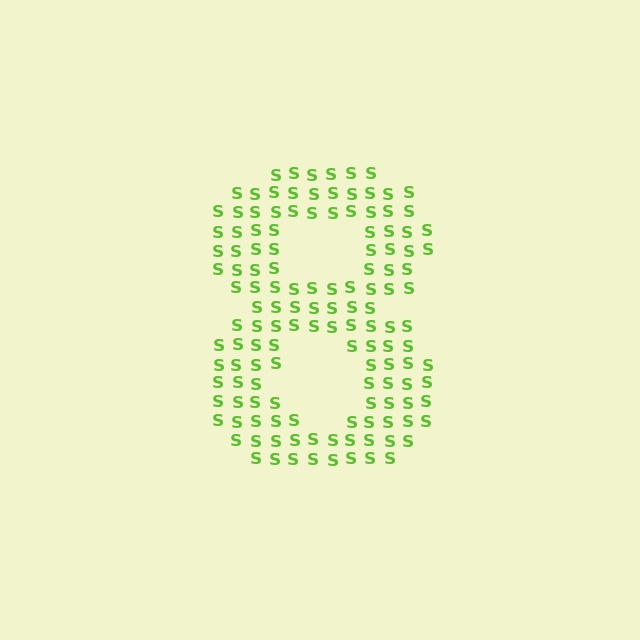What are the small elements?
The small elements are letter S's.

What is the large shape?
The large shape is the digit 8.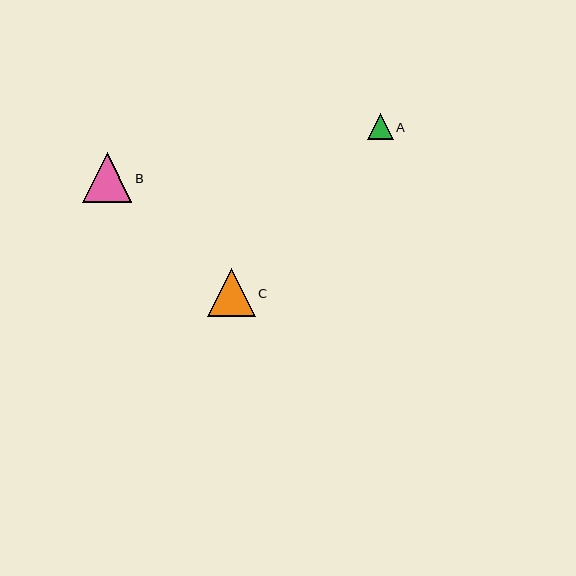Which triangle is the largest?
Triangle B is the largest with a size of approximately 49 pixels.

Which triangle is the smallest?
Triangle A is the smallest with a size of approximately 26 pixels.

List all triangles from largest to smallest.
From largest to smallest: B, C, A.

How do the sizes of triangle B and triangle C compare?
Triangle B and triangle C are approximately the same size.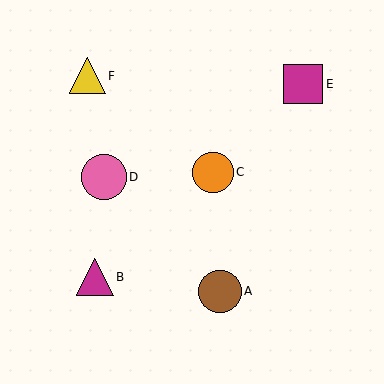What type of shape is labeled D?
Shape D is a pink circle.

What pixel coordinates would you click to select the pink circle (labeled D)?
Click at (104, 177) to select the pink circle D.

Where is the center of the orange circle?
The center of the orange circle is at (213, 172).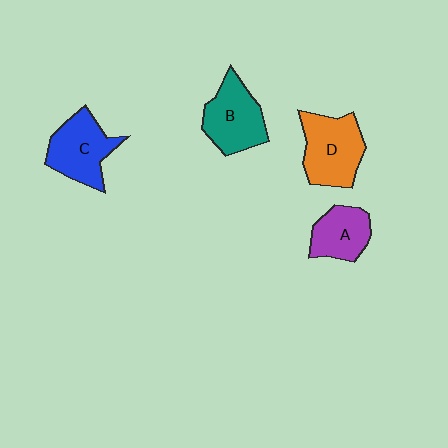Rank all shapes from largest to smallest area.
From largest to smallest: D (orange), C (blue), B (teal), A (purple).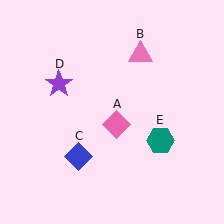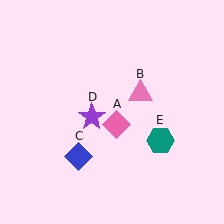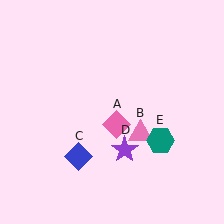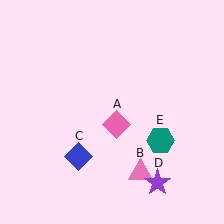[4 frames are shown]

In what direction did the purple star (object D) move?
The purple star (object D) moved down and to the right.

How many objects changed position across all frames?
2 objects changed position: pink triangle (object B), purple star (object D).